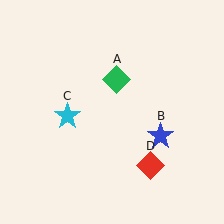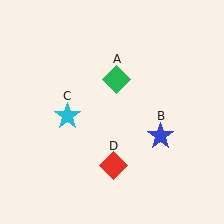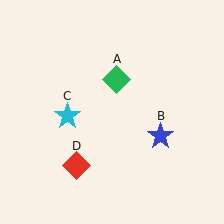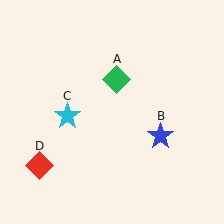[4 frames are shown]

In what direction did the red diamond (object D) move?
The red diamond (object D) moved left.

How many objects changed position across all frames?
1 object changed position: red diamond (object D).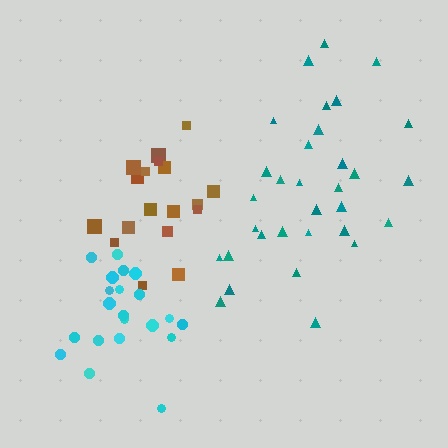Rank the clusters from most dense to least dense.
cyan, teal, brown.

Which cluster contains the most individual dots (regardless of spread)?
Teal (32).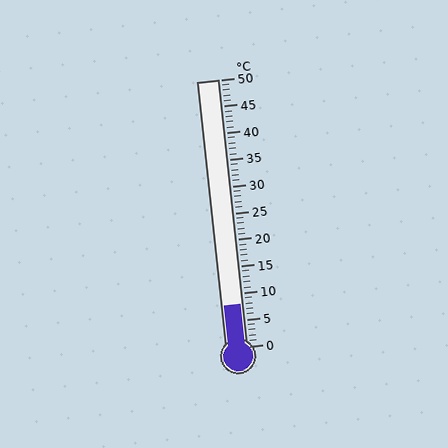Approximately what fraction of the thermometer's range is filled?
The thermometer is filled to approximately 15% of its range.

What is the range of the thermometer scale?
The thermometer scale ranges from 0°C to 50°C.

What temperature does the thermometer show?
The thermometer shows approximately 8°C.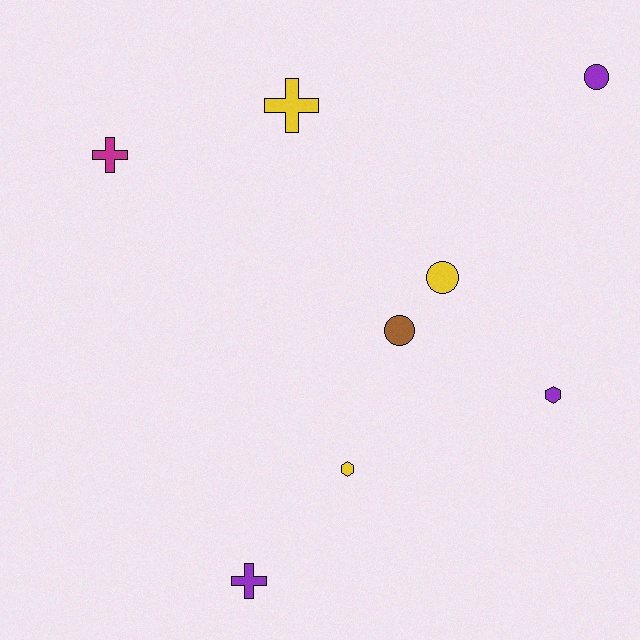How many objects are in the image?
There are 8 objects.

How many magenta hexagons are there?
There are no magenta hexagons.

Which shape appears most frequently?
Circle, with 3 objects.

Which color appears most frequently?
Yellow, with 3 objects.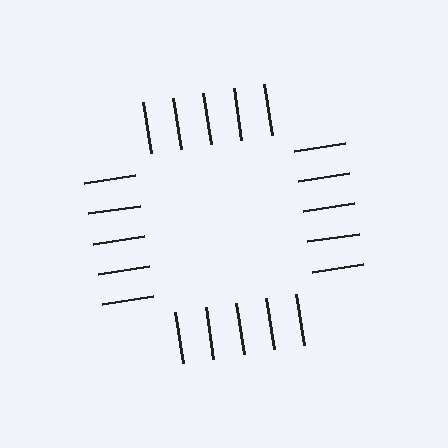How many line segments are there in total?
20 — 5 along each of the 4 edges.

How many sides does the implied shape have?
4 sides — the line-ends trace a square.